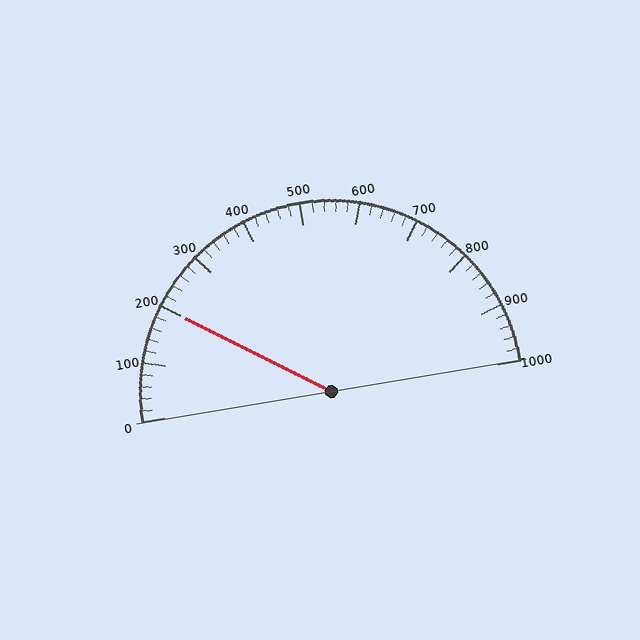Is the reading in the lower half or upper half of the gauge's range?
The reading is in the lower half of the range (0 to 1000).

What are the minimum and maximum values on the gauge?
The gauge ranges from 0 to 1000.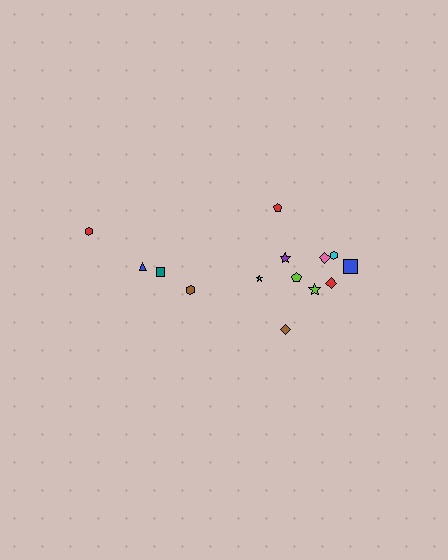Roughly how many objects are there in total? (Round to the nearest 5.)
Roughly 15 objects in total.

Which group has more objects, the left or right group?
The right group.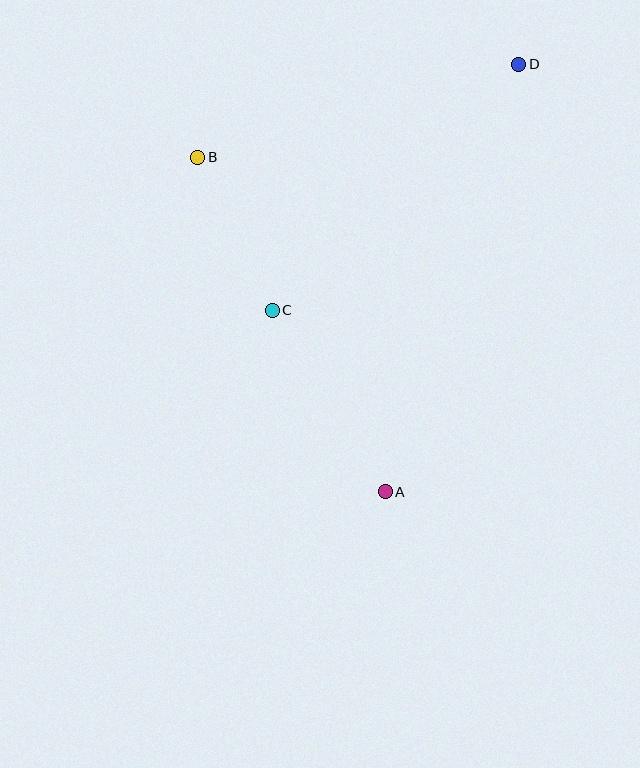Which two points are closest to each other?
Points B and C are closest to each other.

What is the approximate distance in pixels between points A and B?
The distance between A and B is approximately 383 pixels.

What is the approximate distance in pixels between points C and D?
The distance between C and D is approximately 348 pixels.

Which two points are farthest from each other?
Points A and D are farthest from each other.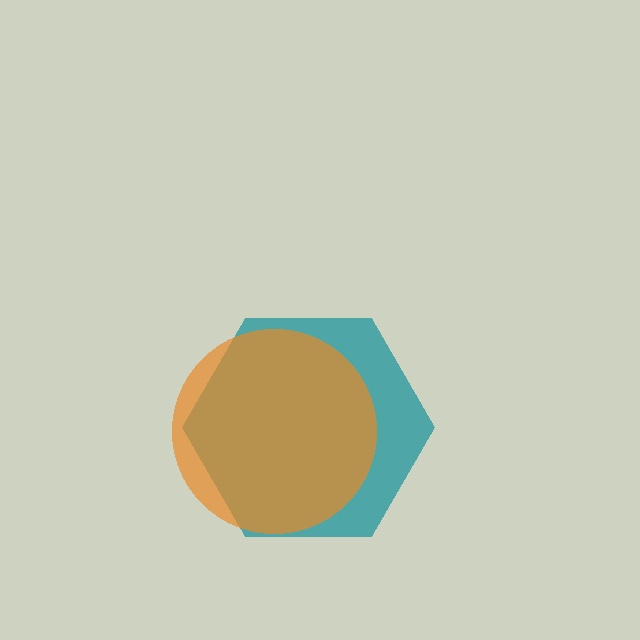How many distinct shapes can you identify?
There are 2 distinct shapes: a teal hexagon, an orange circle.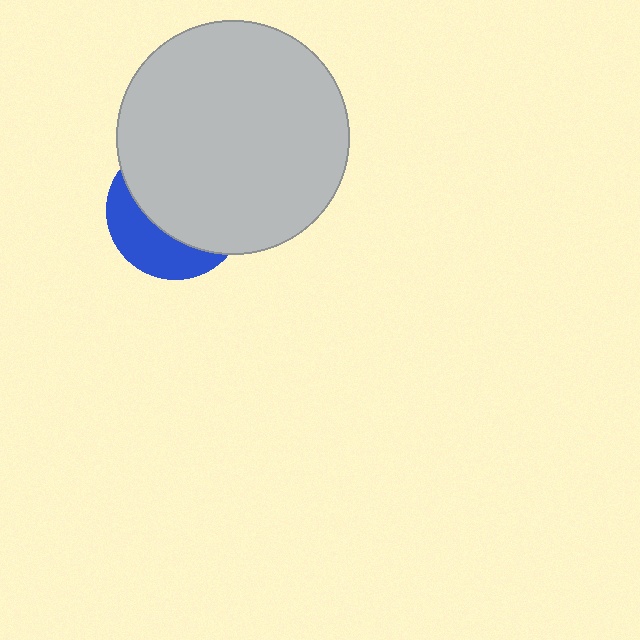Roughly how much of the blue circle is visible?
A small part of it is visible (roughly 34%).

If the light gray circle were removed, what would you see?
You would see the complete blue circle.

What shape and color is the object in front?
The object in front is a light gray circle.